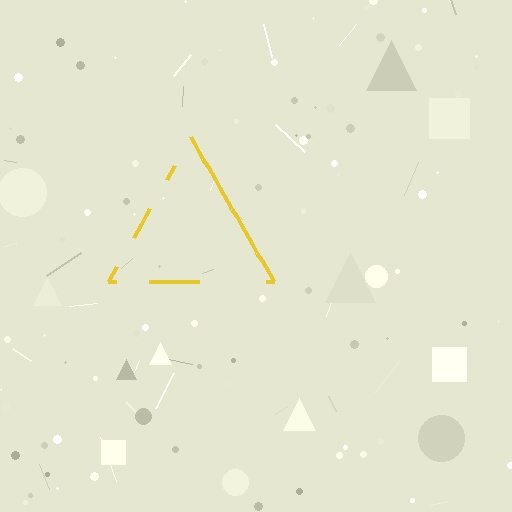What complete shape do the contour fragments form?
The contour fragments form a triangle.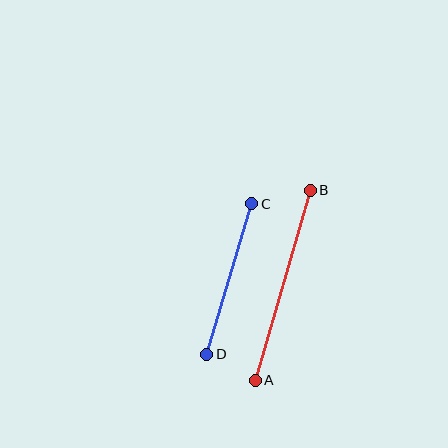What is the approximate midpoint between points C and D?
The midpoint is at approximately (229, 279) pixels.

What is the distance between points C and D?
The distance is approximately 157 pixels.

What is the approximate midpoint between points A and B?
The midpoint is at approximately (283, 285) pixels.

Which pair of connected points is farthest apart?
Points A and B are farthest apart.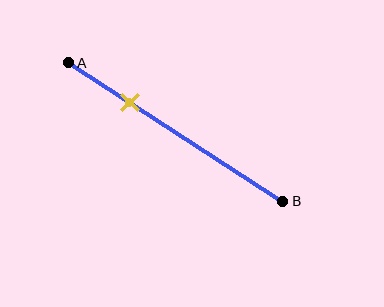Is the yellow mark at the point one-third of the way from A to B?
No, the mark is at about 30% from A, not at the 33% one-third point.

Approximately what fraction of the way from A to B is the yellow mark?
The yellow mark is approximately 30% of the way from A to B.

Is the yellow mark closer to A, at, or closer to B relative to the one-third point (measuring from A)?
The yellow mark is closer to point A than the one-third point of segment AB.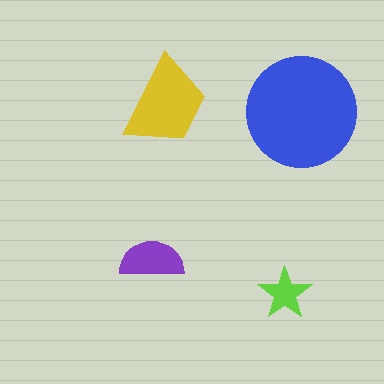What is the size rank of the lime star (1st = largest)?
4th.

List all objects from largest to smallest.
The blue circle, the yellow trapezoid, the purple semicircle, the lime star.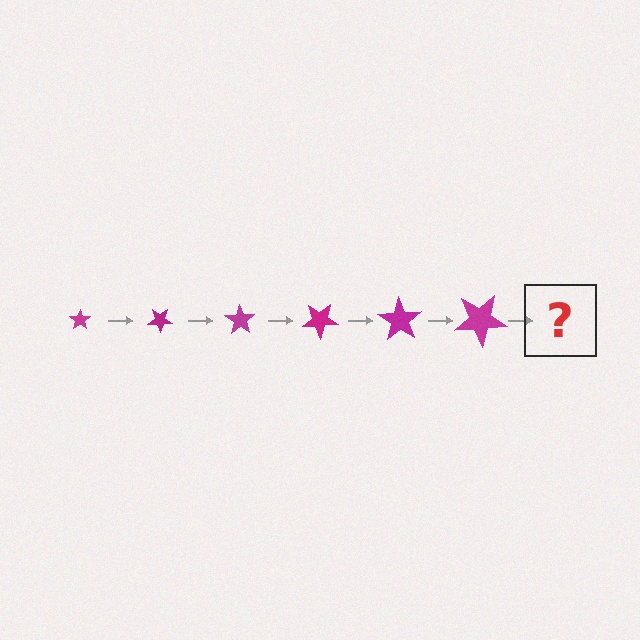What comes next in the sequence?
The next element should be a star, larger than the previous one and rotated 210 degrees from the start.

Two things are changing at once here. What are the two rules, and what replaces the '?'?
The two rules are that the star grows larger each step and it rotates 35 degrees each step. The '?' should be a star, larger than the previous one and rotated 210 degrees from the start.